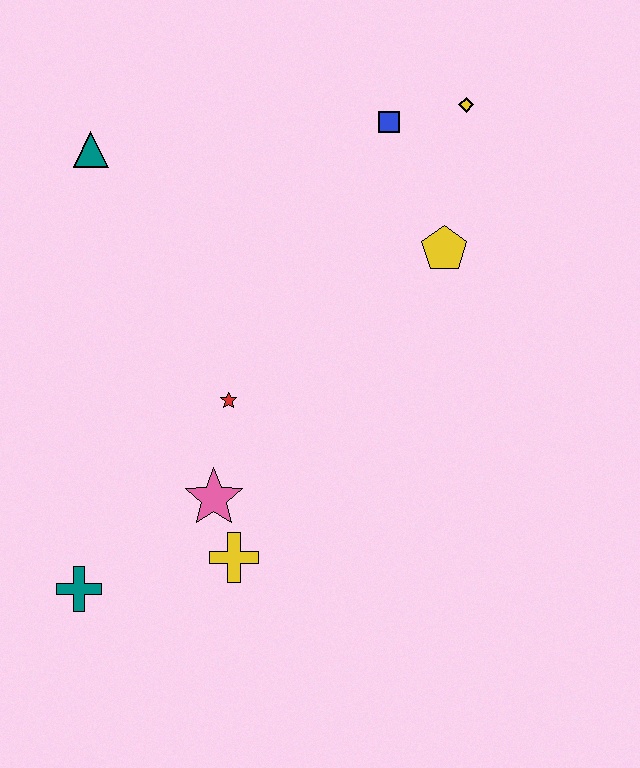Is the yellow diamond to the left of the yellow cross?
No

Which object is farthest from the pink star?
The yellow diamond is farthest from the pink star.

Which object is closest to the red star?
The pink star is closest to the red star.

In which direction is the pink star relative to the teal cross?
The pink star is to the right of the teal cross.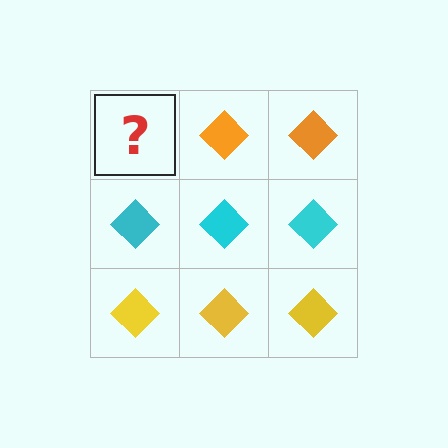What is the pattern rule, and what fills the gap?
The rule is that each row has a consistent color. The gap should be filled with an orange diamond.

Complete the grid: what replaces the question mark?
The question mark should be replaced with an orange diamond.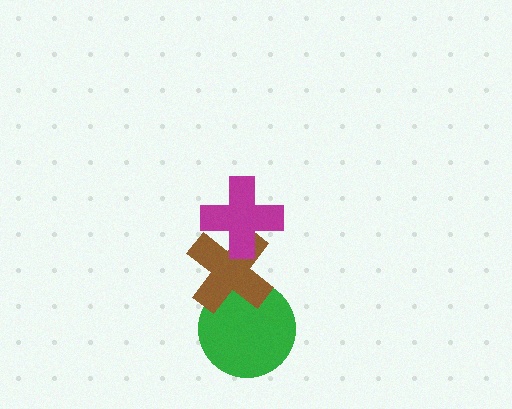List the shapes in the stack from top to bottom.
From top to bottom: the magenta cross, the brown cross, the green circle.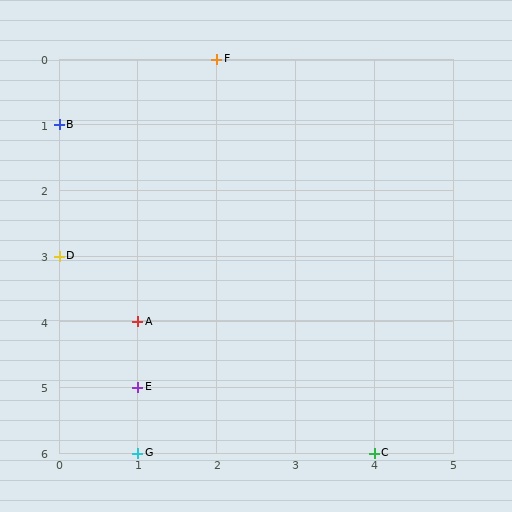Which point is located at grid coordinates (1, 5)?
Point E is at (1, 5).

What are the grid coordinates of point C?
Point C is at grid coordinates (4, 6).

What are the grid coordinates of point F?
Point F is at grid coordinates (2, 0).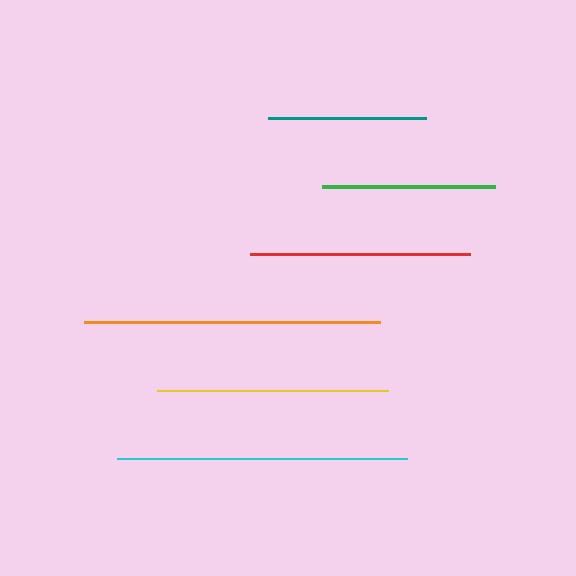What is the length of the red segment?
The red segment is approximately 220 pixels long.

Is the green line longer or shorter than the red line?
The red line is longer than the green line.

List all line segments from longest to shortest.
From longest to shortest: orange, cyan, yellow, red, green, teal.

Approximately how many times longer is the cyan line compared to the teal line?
The cyan line is approximately 1.8 times the length of the teal line.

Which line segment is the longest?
The orange line is the longest at approximately 296 pixels.